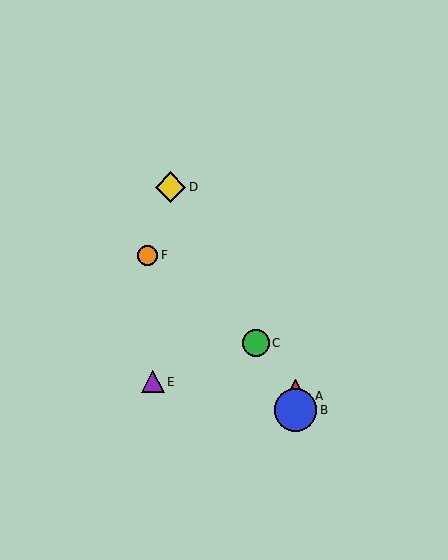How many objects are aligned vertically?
2 objects (A, B) are aligned vertically.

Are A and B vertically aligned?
Yes, both are at x≈295.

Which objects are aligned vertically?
Objects A, B are aligned vertically.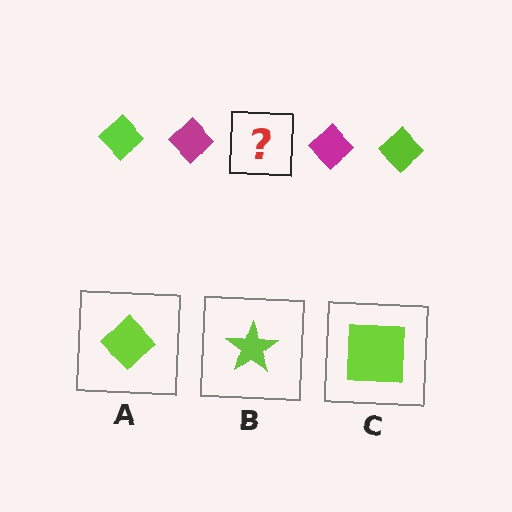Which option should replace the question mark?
Option A.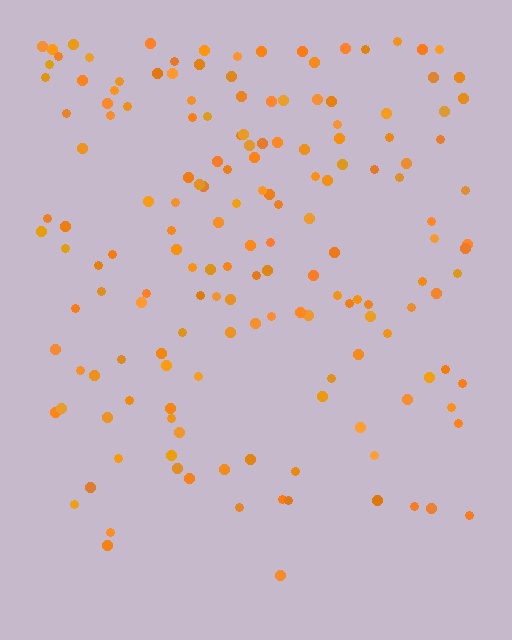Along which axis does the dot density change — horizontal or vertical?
Vertical.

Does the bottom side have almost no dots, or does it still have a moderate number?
Still a moderate number, just noticeably fewer than the top.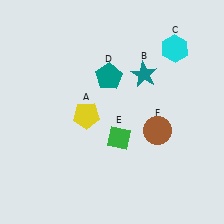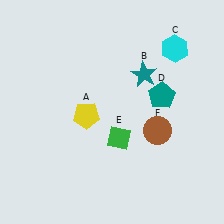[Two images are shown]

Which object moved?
The teal pentagon (D) moved right.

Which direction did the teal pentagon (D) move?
The teal pentagon (D) moved right.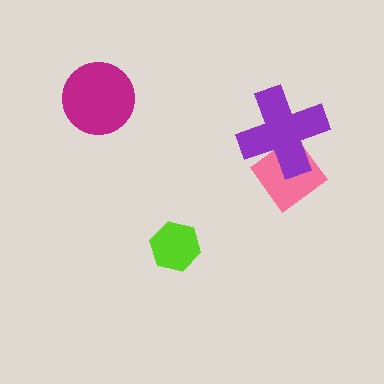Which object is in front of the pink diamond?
The purple cross is in front of the pink diamond.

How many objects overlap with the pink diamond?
1 object overlaps with the pink diamond.